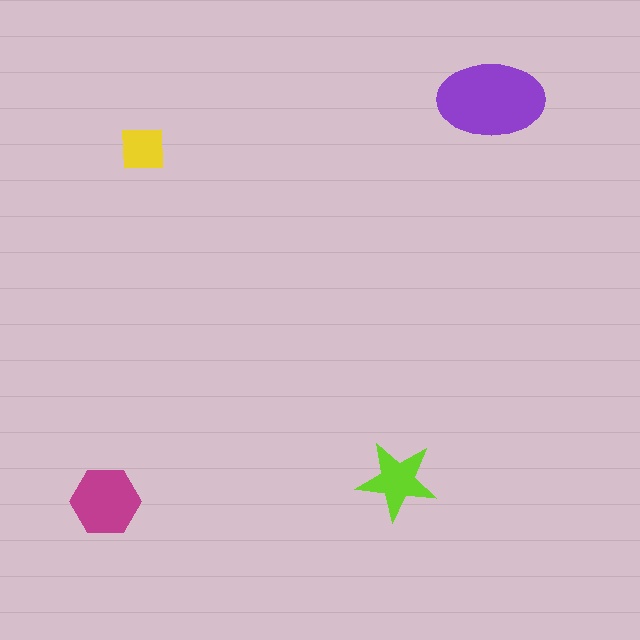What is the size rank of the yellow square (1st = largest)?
4th.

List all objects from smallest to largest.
The yellow square, the lime star, the magenta hexagon, the purple ellipse.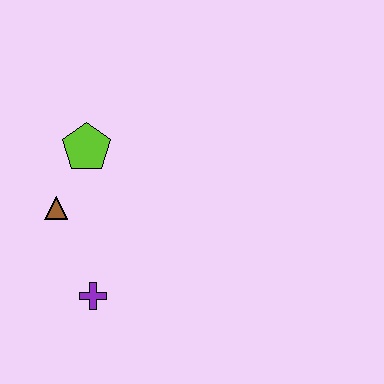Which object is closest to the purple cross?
The brown triangle is closest to the purple cross.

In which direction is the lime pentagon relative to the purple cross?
The lime pentagon is above the purple cross.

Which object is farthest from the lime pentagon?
The purple cross is farthest from the lime pentagon.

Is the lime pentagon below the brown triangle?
No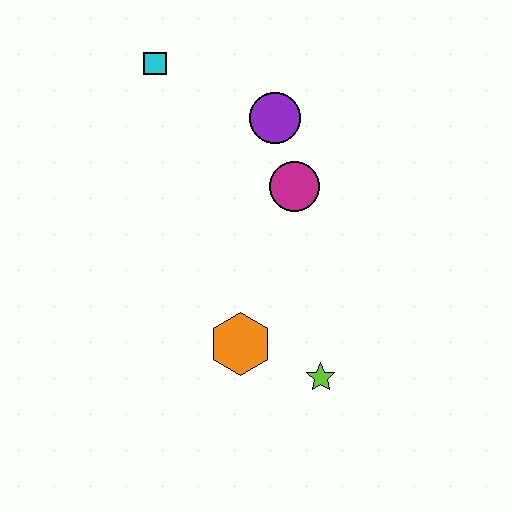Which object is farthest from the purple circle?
The lime star is farthest from the purple circle.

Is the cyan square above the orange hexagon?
Yes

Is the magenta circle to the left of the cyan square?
No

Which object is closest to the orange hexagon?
The lime star is closest to the orange hexagon.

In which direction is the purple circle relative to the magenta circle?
The purple circle is above the magenta circle.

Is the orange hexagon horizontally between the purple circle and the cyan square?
Yes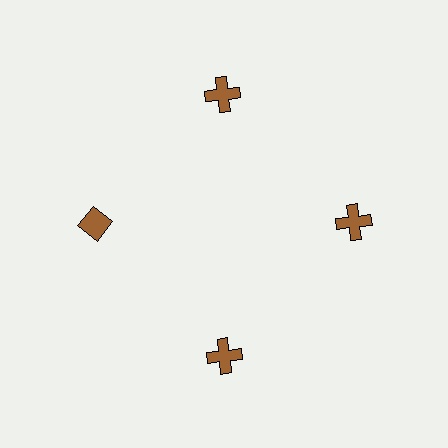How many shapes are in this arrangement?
There are 4 shapes arranged in a ring pattern.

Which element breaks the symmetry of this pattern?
The brown diamond at roughly the 9 o'clock position breaks the symmetry. All other shapes are brown crosses.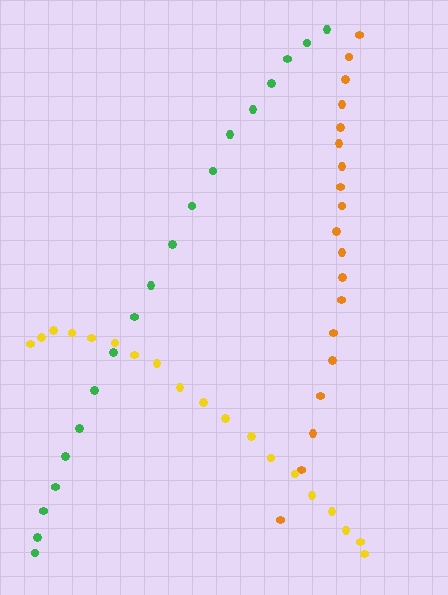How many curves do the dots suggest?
There are 3 distinct paths.